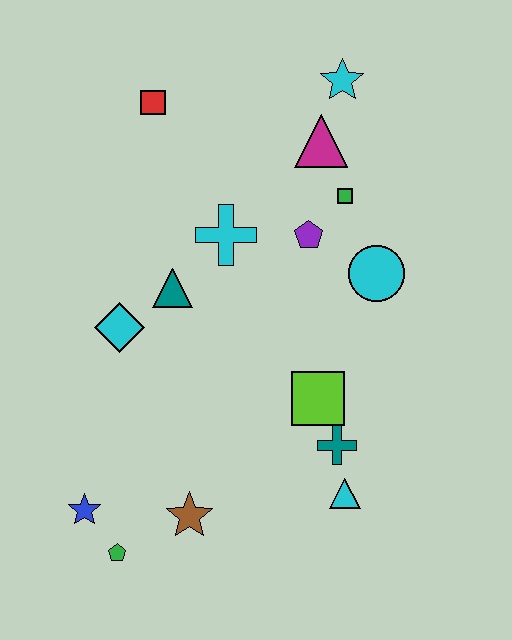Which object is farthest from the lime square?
The red square is farthest from the lime square.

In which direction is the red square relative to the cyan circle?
The red square is to the left of the cyan circle.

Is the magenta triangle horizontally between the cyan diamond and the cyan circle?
Yes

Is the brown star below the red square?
Yes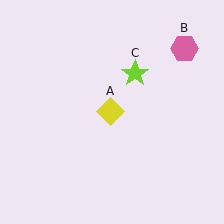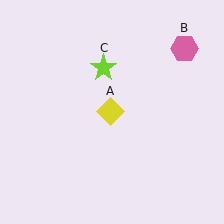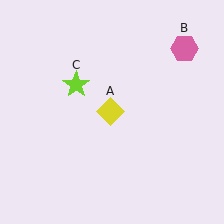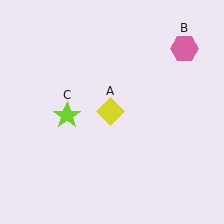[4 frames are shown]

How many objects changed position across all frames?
1 object changed position: lime star (object C).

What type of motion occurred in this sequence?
The lime star (object C) rotated counterclockwise around the center of the scene.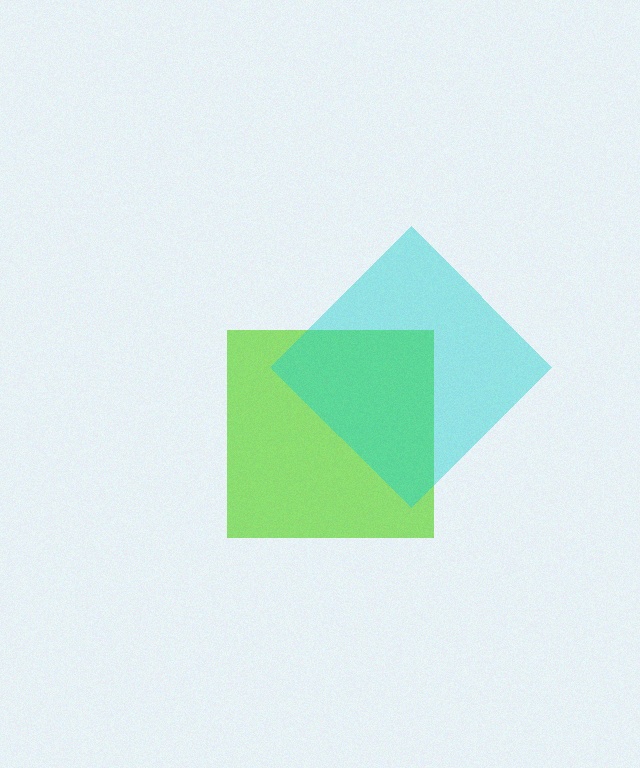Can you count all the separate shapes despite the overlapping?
Yes, there are 2 separate shapes.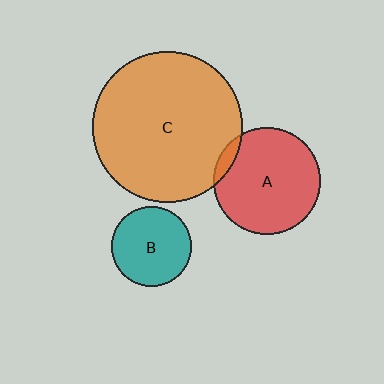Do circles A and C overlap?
Yes.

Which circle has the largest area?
Circle C (orange).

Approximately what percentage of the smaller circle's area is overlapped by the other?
Approximately 5%.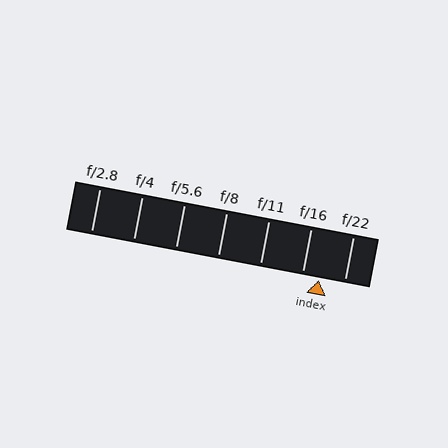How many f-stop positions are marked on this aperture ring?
There are 7 f-stop positions marked.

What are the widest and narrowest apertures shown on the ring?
The widest aperture shown is f/2.8 and the narrowest is f/22.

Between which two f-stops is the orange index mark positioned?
The index mark is between f/16 and f/22.